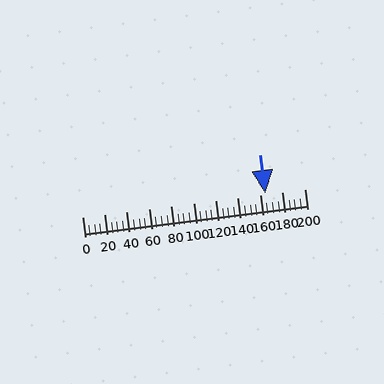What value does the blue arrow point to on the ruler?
The blue arrow points to approximately 165.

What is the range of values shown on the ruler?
The ruler shows values from 0 to 200.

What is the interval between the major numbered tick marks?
The major tick marks are spaced 20 units apart.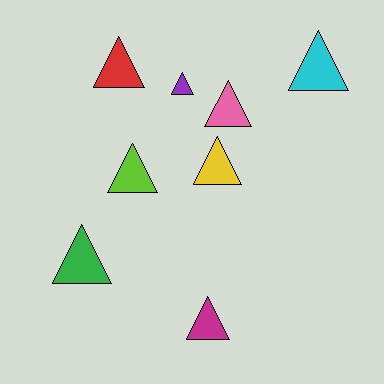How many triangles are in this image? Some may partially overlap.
There are 8 triangles.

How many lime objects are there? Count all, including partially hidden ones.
There is 1 lime object.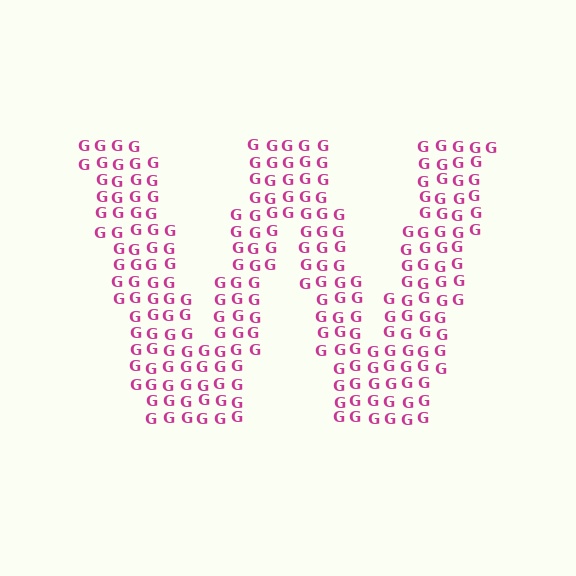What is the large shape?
The large shape is the letter W.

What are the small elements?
The small elements are letter G's.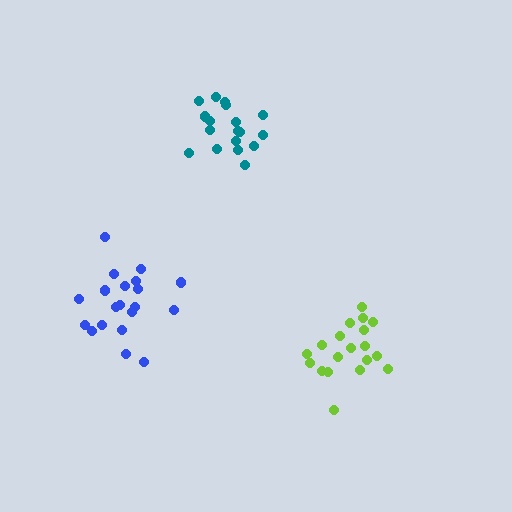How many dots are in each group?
Group 1: 18 dots, Group 2: 19 dots, Group 3: 20 dots (57 total).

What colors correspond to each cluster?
The clusters are colored: teal, lime, blue.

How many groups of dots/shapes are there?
There are 3 groups.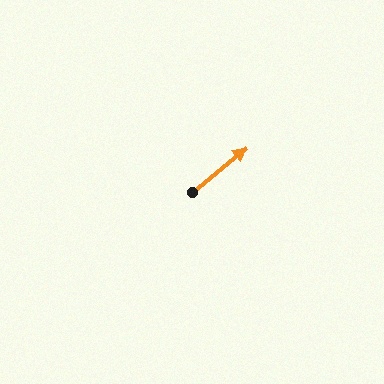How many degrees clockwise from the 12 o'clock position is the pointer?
Approximately 51 degrees.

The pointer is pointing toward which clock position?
Roughly 2 o'clock.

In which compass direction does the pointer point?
Northeast.